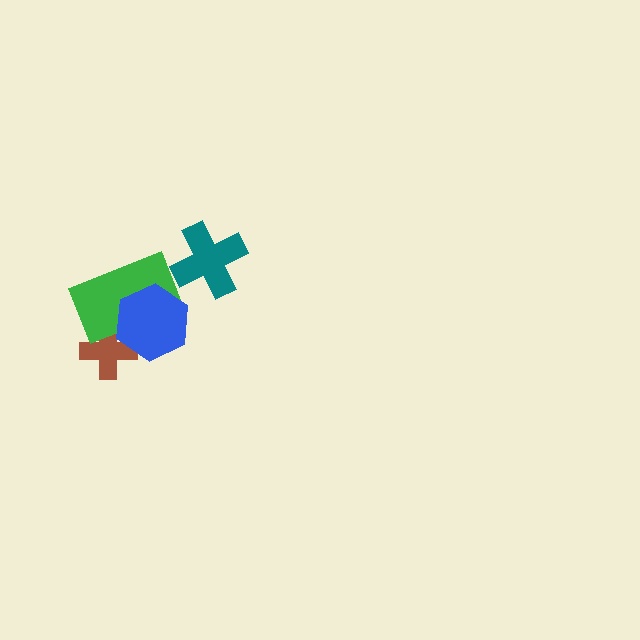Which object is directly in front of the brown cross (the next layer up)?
The green rectangle is directly in front of the brown cross.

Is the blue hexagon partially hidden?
No, no other shape covers it.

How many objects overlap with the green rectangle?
2 objects overlap with the green rectangle.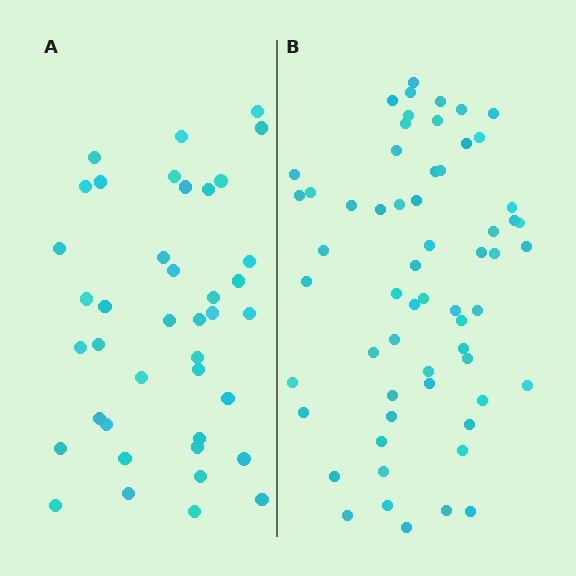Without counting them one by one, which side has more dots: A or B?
Region B (the right region) has more dots.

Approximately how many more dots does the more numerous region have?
Region B has approximately 20 more dots than region A.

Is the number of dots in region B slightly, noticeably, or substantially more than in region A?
Region B has substantially more. The ratio is roughly 1.5 to 1.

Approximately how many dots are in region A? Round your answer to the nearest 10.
About 40 dots.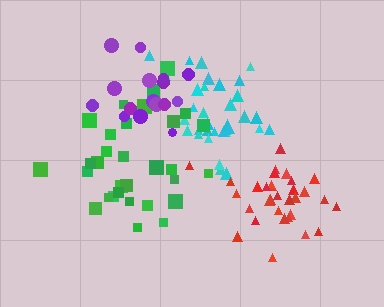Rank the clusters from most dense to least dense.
cyan, red, purple, green.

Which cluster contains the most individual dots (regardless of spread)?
Cyan (35).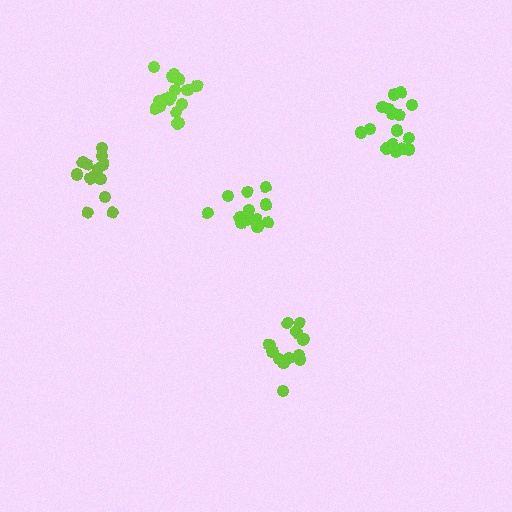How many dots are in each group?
Group 1: 13 dots, Group 2: 14 dots, Group 3: 16 dots, Group 4: 14 dots, Group 5: 17 dots (74 total).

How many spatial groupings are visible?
There are 5 spatial groupings.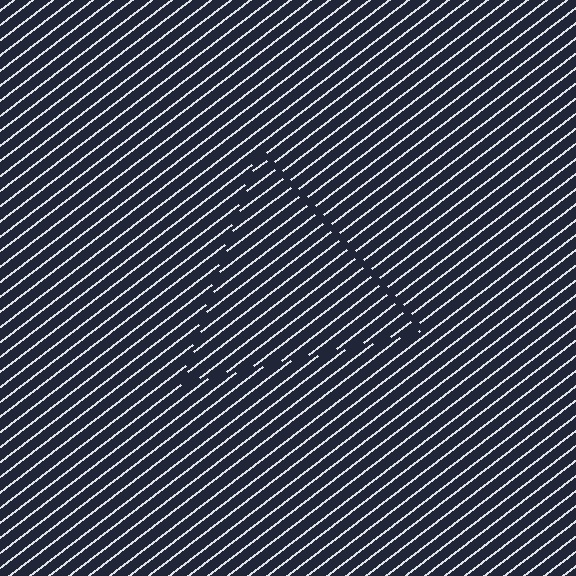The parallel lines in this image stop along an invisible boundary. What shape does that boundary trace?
An illusory triangle. The interior of the shape contains the same grating, shifted by half a period — the contour is defined by the phase discontinuity where line-ends from the inner and outer gratings abut.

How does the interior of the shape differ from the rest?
The interior of the shape contains the same grating, shifted by half a period — the contour is defined by the phase discontinuity where line-ends from the inner and outer gratings abut.